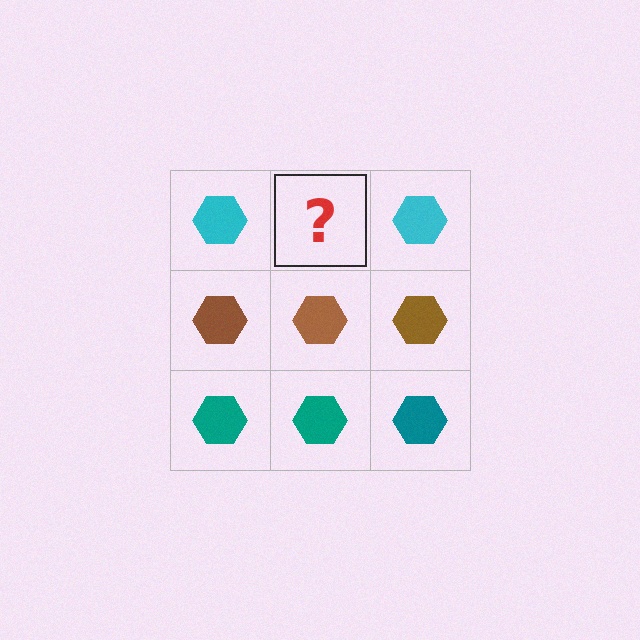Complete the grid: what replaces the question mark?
The question mark should be replaced with a cyan hexagon.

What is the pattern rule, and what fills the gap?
The rule is that each row has a consistent color. The gap should be filled with a cyan hexagon.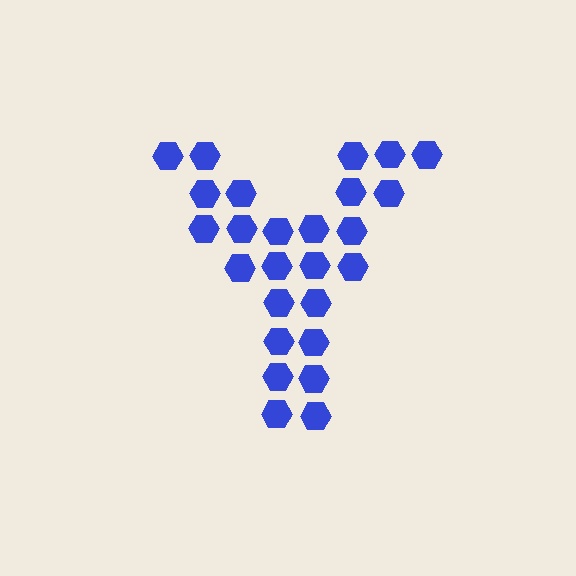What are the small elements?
The small elements are hexagons.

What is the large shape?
The large shape is the letter Y.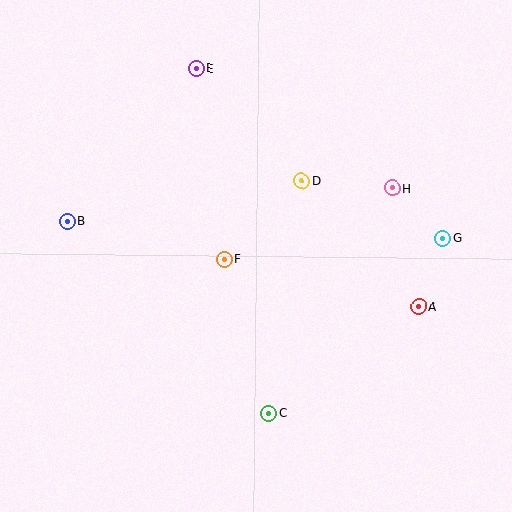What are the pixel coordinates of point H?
Point H is at (392, 188).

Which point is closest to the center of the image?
Point F at (224, 259) is closest to the center.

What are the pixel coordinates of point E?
Point E is at (196, 69).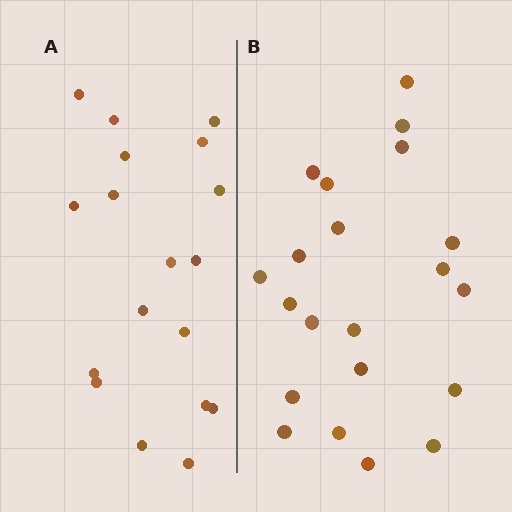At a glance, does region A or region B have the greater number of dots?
Region B (the right region) has more dots.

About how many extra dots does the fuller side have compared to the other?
Region B has just a few more — roughly 2 or 3 more dots than region A.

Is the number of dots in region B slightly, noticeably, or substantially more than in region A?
Region B has only slightly more — the two regions are fairly close. The ratio is roughly 1.2 to 1.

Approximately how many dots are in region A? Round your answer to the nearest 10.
About 20 dots. (The exact count is 18, which rounds to 20.)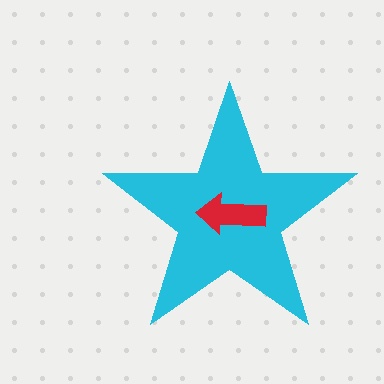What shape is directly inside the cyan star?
The red arrow.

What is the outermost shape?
The cyan star.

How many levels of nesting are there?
2.